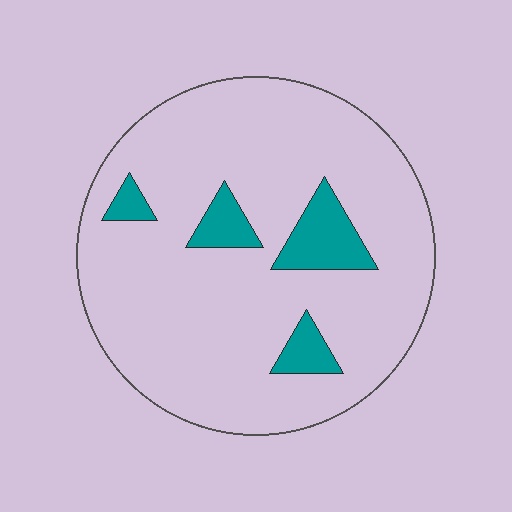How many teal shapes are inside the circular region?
4.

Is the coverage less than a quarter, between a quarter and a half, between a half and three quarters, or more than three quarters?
Less than a quarter.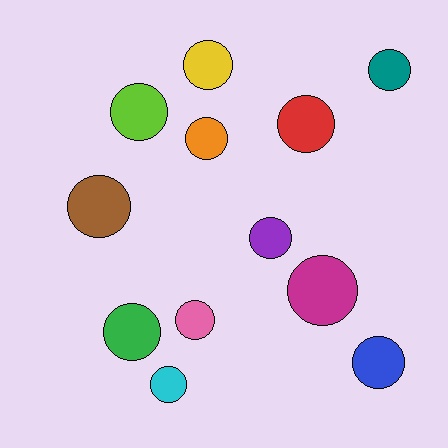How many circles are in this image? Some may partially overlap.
There are 12 circles.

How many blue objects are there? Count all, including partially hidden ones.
There is 1 blue object.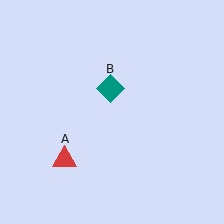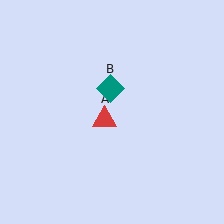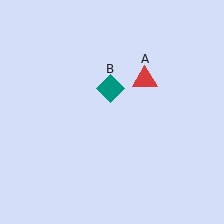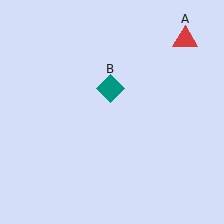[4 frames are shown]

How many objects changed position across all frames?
1 object changed position: red triangle (object A).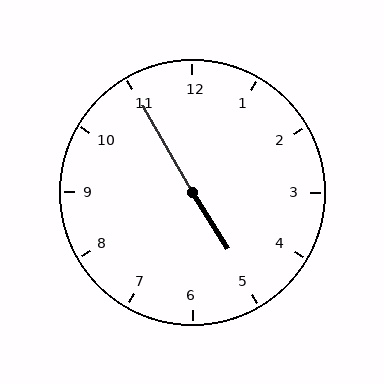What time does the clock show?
4:55.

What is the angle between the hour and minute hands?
Approximately 178 degrees.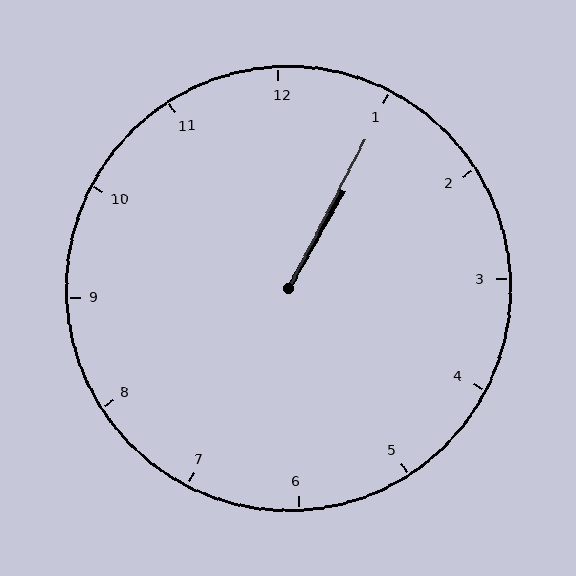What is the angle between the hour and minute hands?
Approximately 2 degrees.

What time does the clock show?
1:05.